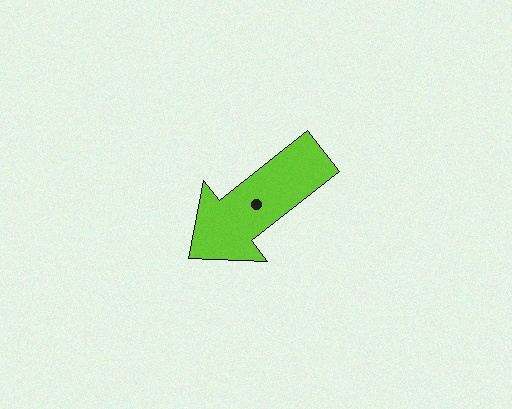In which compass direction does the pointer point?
Southwest.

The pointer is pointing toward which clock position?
Roughly 8 o'clock.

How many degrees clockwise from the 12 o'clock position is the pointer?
Approximately 232 degrees.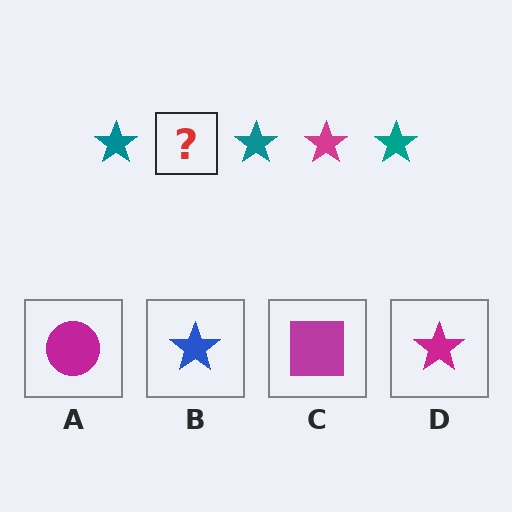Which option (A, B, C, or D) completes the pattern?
D.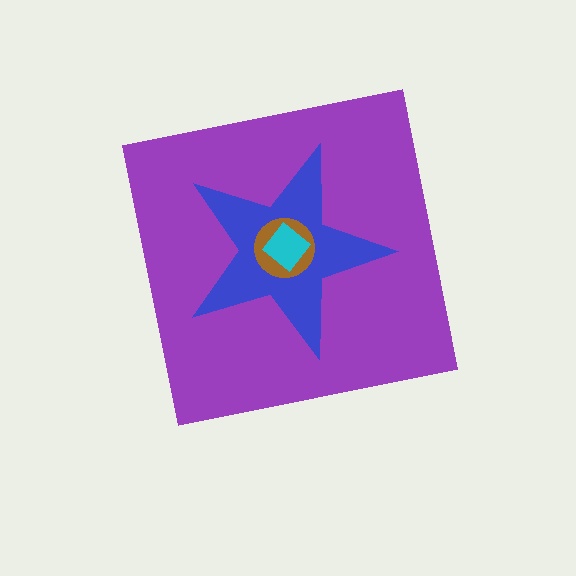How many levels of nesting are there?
4.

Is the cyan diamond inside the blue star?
Yes.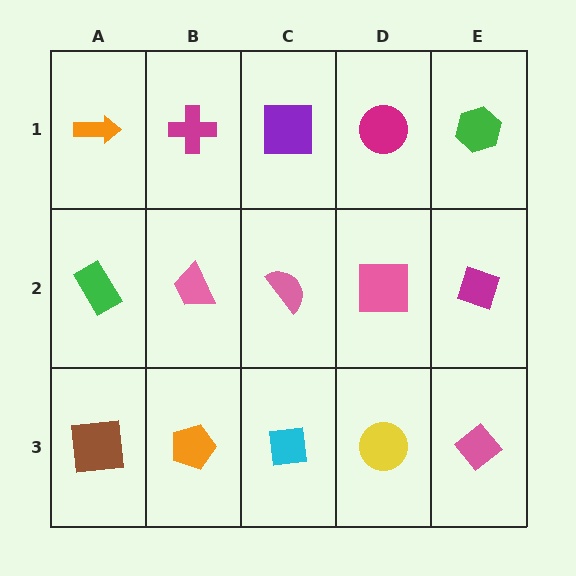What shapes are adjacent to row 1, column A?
A green rectangle (row 2, column A), a magenta cross (row 1, column B).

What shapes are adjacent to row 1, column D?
A pink square (row 2, column D), a purple square (row 1, column C), a green hexagon (row 1, column E).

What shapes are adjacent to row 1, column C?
A pink semicircle (row 2, column C), a magenta cross (row 1, column B), a magenta circle (row 1, column D).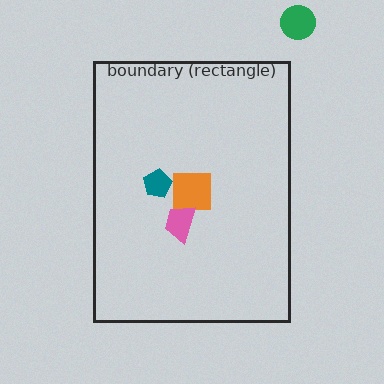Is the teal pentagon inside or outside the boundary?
Inside.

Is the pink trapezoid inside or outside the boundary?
Inside.